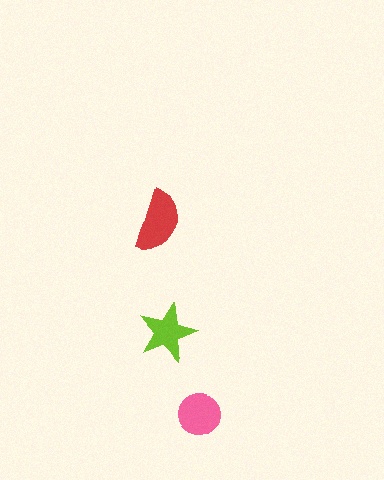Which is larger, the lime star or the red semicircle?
The red semicircle.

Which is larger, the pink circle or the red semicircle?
The red semicircle.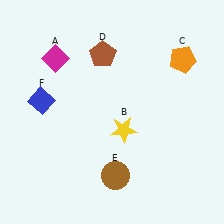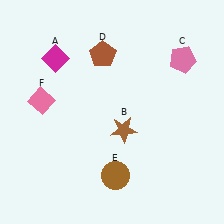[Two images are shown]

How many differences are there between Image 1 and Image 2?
There are 3 differences between the two images.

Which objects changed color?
B changed from yellow to brown. C changed from orange to pink. F changed from blue to pink.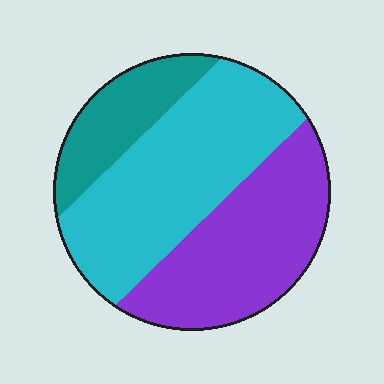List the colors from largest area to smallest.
From largest to smallest: cyan, purple, teal.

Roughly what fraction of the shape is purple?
Purple takes up about three eighths (3/8) of the shape.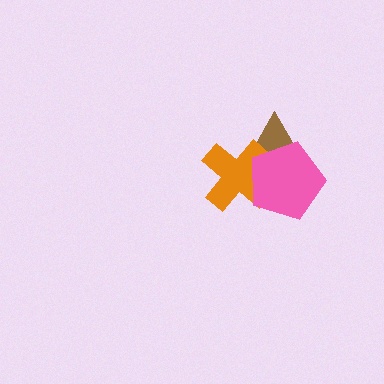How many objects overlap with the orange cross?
2 objects overlap with the orange cross.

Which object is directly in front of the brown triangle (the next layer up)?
The orange cross is directly in front of the brown triangle.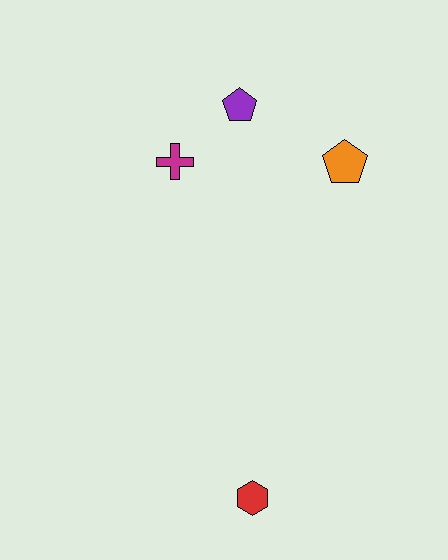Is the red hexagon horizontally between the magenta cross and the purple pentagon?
No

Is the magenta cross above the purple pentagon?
No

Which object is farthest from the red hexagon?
The purple pentagon is farthest from the red hexagon.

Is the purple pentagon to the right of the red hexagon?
No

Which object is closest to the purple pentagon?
The magenta cross is closest to the purple pentagon.